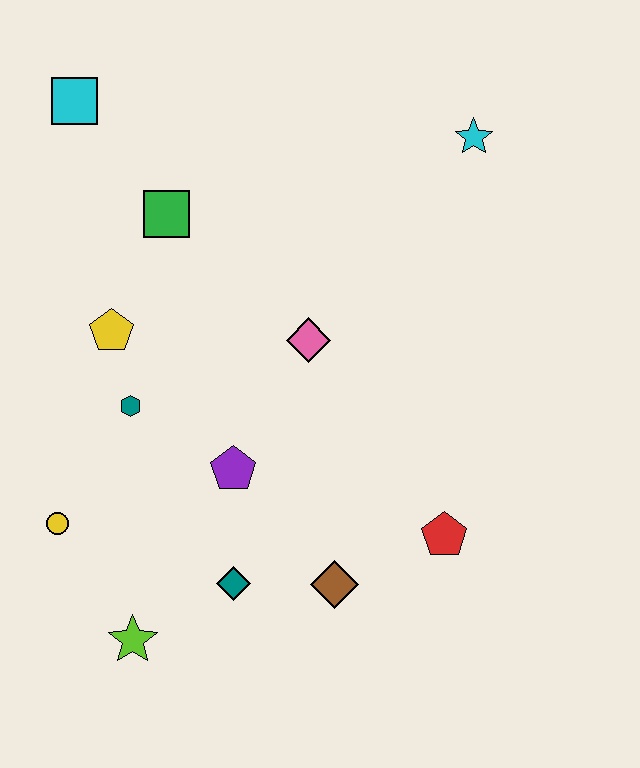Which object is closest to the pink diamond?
The purple pentagon is closest to the pink diamond.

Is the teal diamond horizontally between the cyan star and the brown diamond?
No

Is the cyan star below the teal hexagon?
No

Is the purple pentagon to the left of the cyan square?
No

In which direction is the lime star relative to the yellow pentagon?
The lime star is below the yellow pentagon.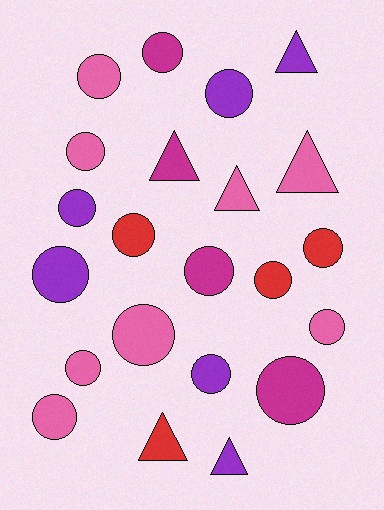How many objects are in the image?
There are 22 objects.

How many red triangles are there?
There is 1 red triangle.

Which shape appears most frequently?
Circle, with 16 objects.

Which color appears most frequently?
Pink, with 8 objects.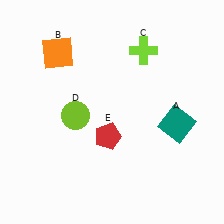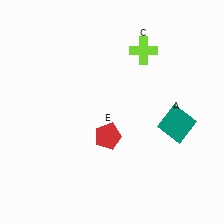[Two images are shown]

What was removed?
The orange square (B), the lime circle (D) were removed in Image 2.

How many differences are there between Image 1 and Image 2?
There are 2 differences between the two images.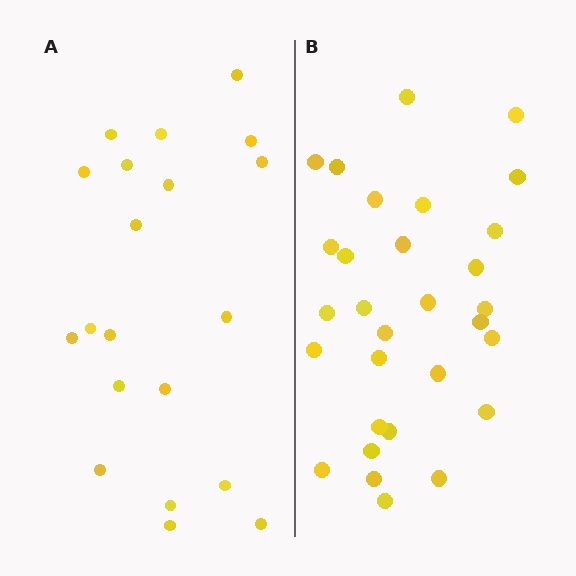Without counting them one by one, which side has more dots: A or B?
Region B (the right region) has more dots.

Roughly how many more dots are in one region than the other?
Region B has roughly 10 or so more dots than region A.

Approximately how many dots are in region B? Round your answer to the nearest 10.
About 30 dots.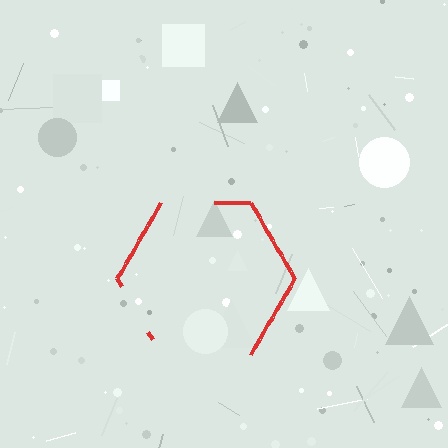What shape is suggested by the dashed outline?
The dashed outline suggests a hexagon.